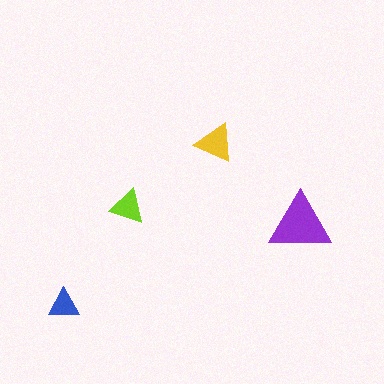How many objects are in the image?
There are 4 objects in the image.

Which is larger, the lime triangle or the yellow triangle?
The yellow one.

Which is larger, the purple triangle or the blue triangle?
The purple one.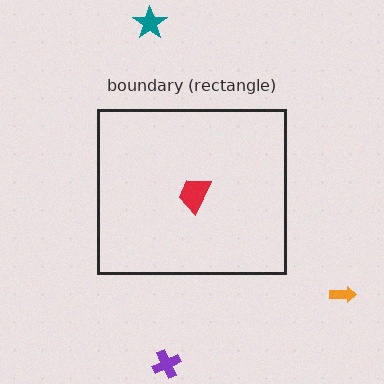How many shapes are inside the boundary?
1 inside, 3 outside.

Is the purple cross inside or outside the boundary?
Outside.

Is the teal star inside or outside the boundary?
Outside.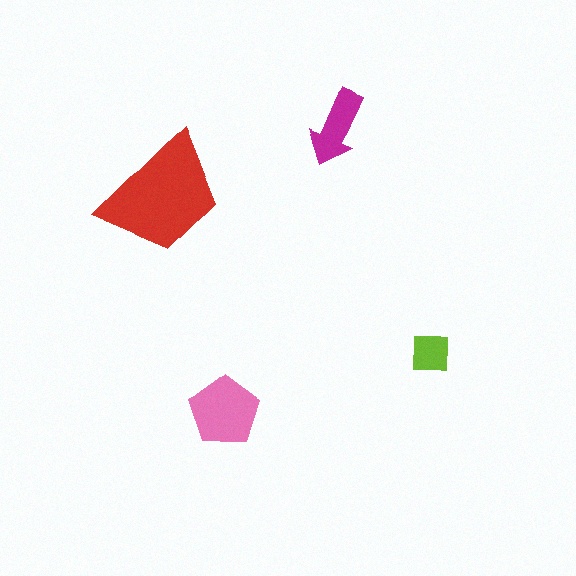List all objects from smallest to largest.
The lime square, the magenta arrow, the pink pentagon, the red trapezoid.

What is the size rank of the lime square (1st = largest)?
4th.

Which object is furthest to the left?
The red trapezoid is leftmost.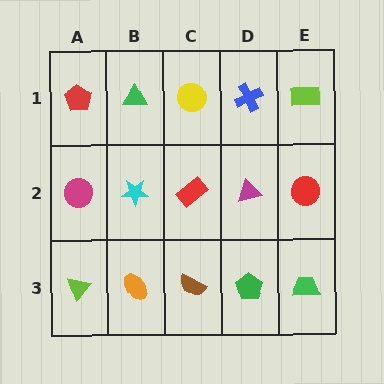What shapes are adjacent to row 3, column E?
A red circle (row 2, column E), a green pentagon (row 3, column D).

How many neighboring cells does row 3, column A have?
2.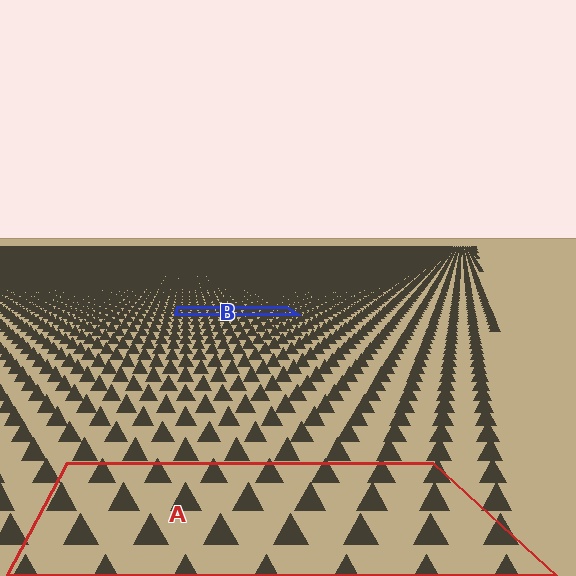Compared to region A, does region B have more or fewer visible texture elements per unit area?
Region B has more texture elements per unit area — they are packed more densely because it is farther away.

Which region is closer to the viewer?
Region A is closer. The texture elements there are larger and more spread out.